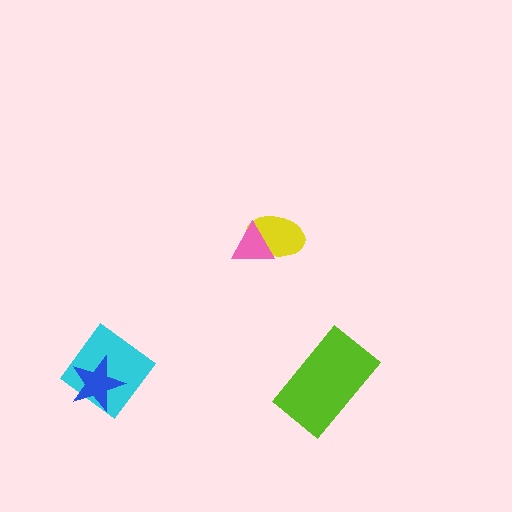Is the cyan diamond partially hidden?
Yes, it is partially covered by another shape.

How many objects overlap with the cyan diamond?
1 object overlaps with the cyan diamond.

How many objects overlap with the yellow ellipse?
1 object overlaps with the yellow ellipse.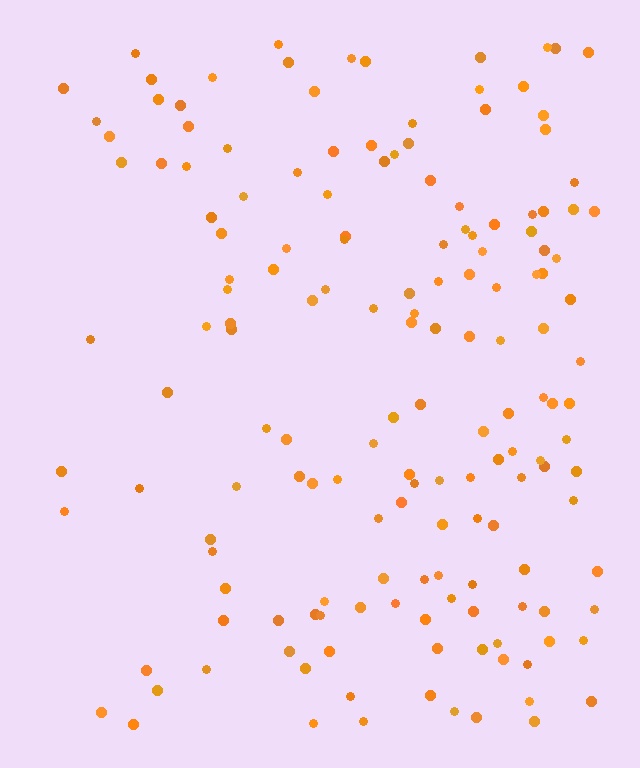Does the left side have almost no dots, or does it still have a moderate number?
Still a moderate number, just noticeably fewer than the right.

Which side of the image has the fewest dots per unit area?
The left.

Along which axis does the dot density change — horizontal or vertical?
Horizontal.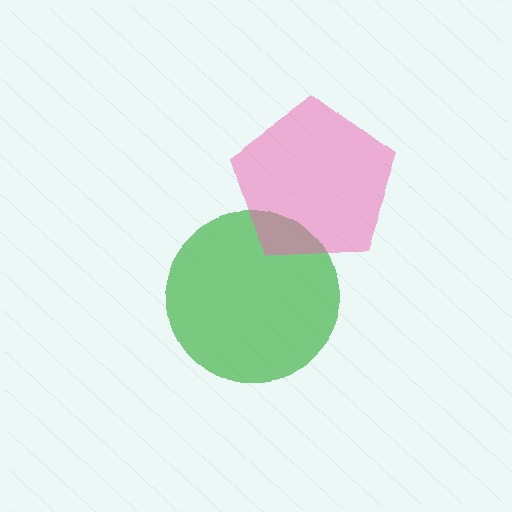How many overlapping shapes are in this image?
There are 2 overlapping shapes in the image.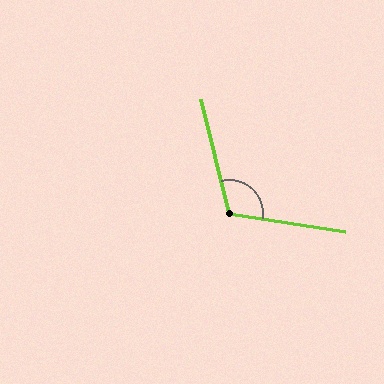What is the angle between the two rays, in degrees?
Approximately 113 degrees.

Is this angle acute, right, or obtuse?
It is obtuse.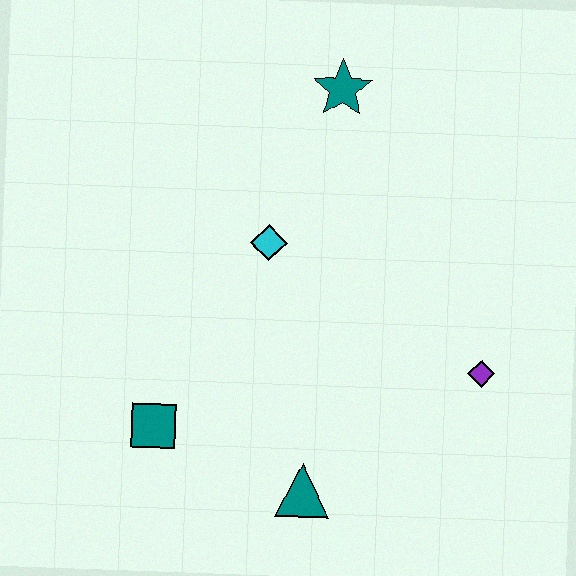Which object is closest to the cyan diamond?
The teal star is closest to the cyan diamond.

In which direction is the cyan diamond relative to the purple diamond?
The cyan diamond is to the left of the purple diamond.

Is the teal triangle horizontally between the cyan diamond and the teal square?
No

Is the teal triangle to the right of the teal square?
Yes